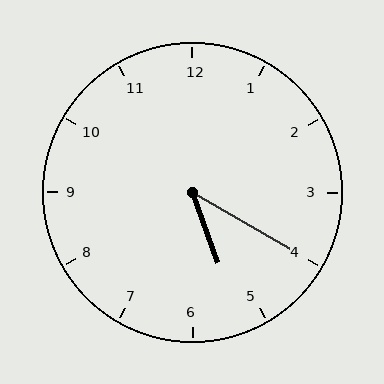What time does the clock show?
5:20.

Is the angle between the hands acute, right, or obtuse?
It is acute.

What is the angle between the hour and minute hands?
Approximately 40 degrees.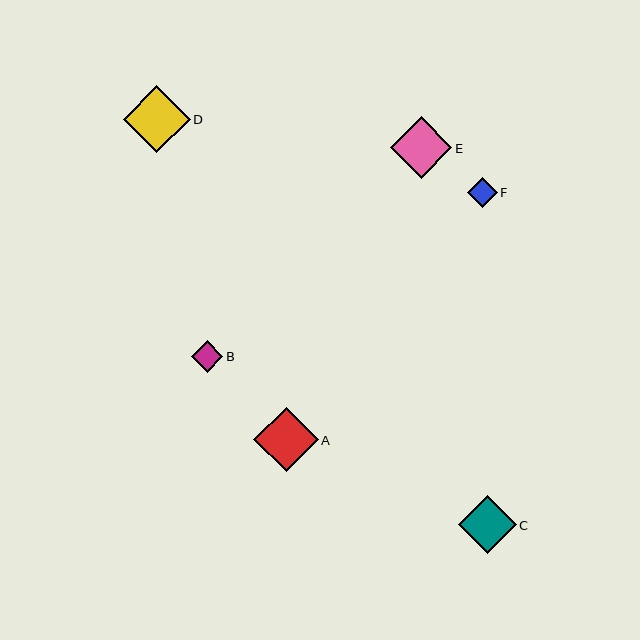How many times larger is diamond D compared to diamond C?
Diamond D is approximately 1.2 times the size of diamond C.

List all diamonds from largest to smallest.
From largest to smallest: D, A, E, C, B, F.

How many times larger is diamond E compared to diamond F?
Diamond E is approximately 2.1 times the size of diamond F.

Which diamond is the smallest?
Diamond F is the smallest with a size of approximately 30 pixels.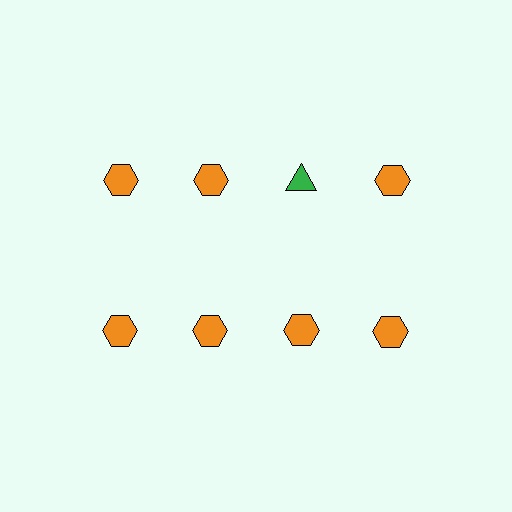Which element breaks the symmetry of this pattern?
The green triangle in the top row, center column breaks the symmetry. All other shapes are orange hexagons.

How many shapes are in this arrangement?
There are 8 shapes arranged in a grid pattern.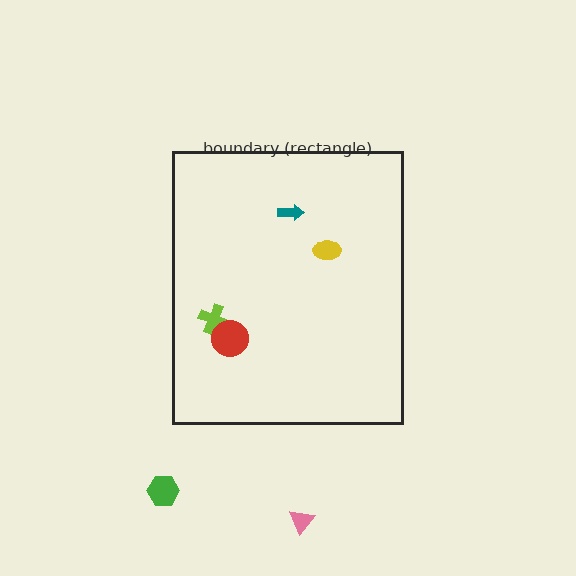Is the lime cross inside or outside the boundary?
Inside.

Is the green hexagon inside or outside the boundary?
Outside.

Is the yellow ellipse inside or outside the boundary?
Inside.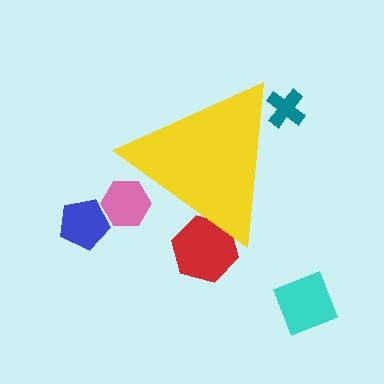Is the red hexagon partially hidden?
Yes, the red hexagon is partially hidden behind the yellow triangle.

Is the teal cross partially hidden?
Yes, the teal cross is partially hidden behind the yellow triangle.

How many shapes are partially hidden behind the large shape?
3 shapes are partially hidden.